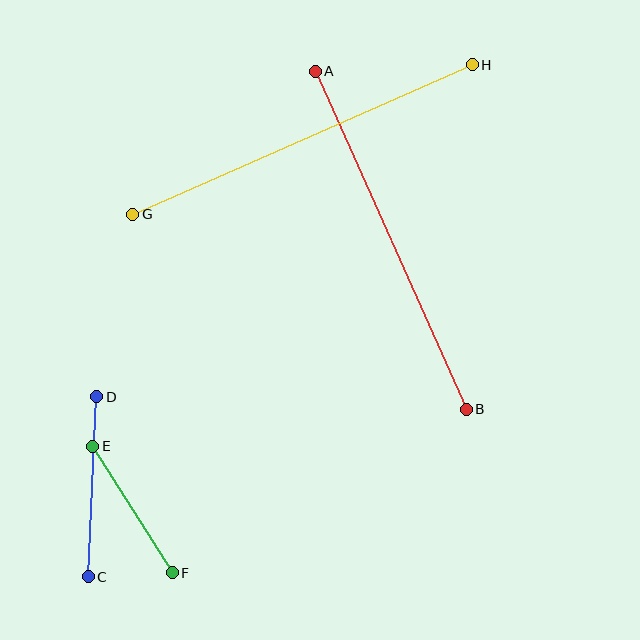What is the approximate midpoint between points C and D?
The midpoint is at approximately (92, 487) pixels.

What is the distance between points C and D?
The distance is approximately 180 pixels.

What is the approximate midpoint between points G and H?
The midpoint is at approximately (303, 139) pixels.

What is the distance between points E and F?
The distance is approximately 149 pixels.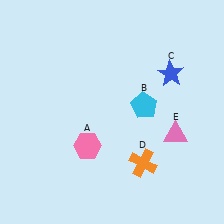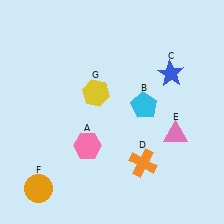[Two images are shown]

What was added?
An orange circle (F), a yellow hexagon (G) were added in Image 2.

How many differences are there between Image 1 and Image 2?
There are 2 differences between the two images.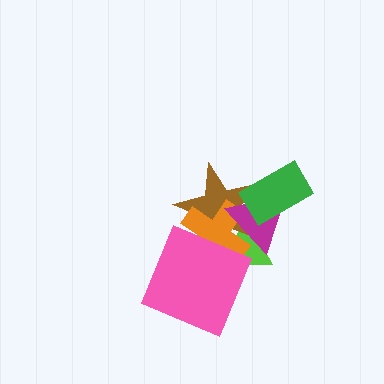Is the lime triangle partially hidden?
Yes, it is partially covered by another shape.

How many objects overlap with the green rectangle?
2 objects overlap with the green rectangle.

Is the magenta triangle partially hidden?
Yes, it is partially covered by another shape.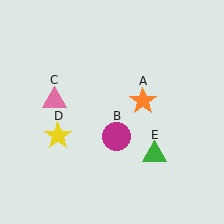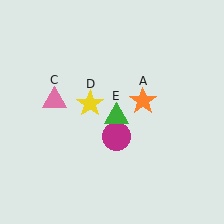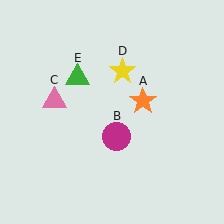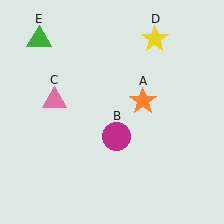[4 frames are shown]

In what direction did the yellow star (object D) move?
The yellow star (object D) moved up and to the right.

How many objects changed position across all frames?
2 objects changed position: yellow star (object D), green triangle (object E).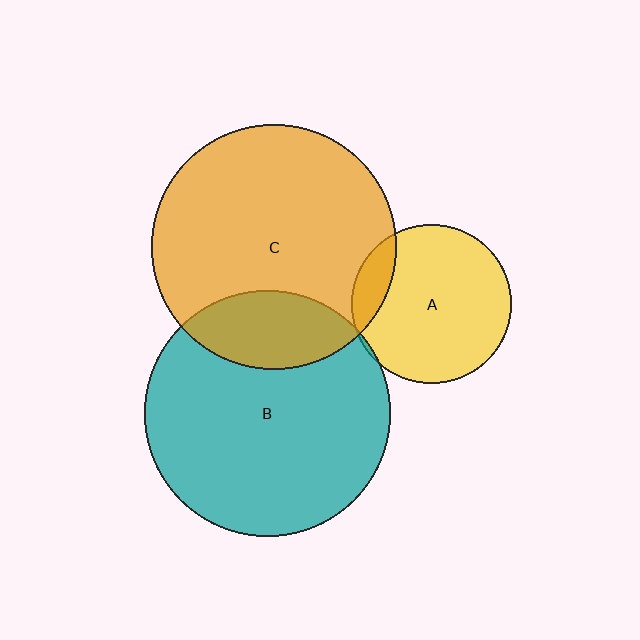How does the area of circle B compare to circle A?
Approximately 2.4 times.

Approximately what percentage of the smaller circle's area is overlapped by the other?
Approximately 15%.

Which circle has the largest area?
Circle B (teal).